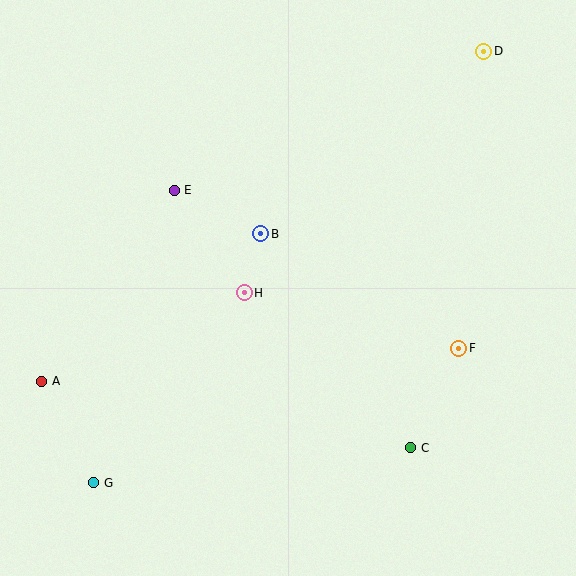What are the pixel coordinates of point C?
Point C is at (411, 448).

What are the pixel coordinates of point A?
Point A is at (42, 381).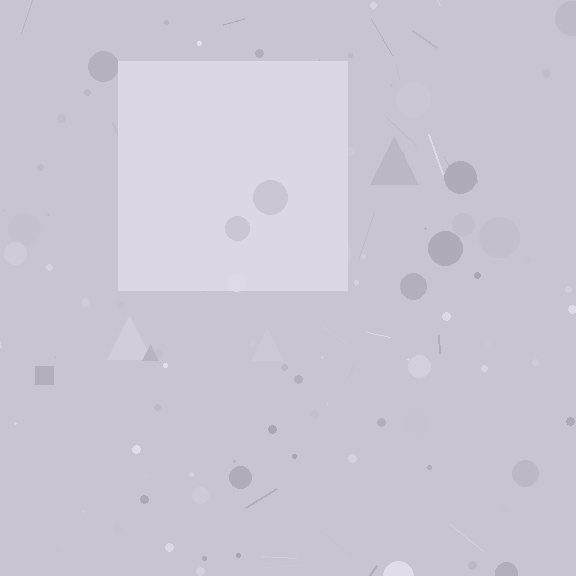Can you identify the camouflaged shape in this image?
The camouflaged shape is a square.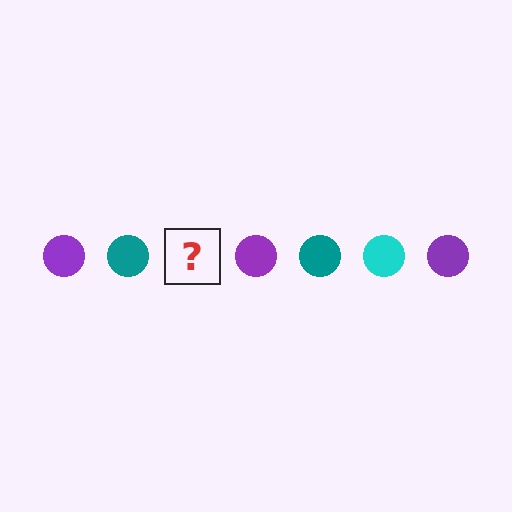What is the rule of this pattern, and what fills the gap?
The rule is that the pattern cycles through purple, teal, cyan circles. The gap should be filled with a cyan circle.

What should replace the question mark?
The question mark should be replaced with a cyan circle.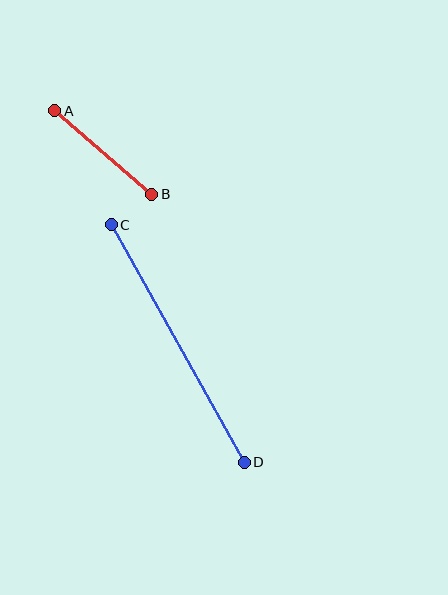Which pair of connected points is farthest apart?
Points C and D are farthest apart.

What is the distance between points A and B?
The distance is approximately 128 pixels.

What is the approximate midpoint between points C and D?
The midpoint is at approximately (178, 343) pixels.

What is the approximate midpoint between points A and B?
The midpoint is at approximately (103, 153) pixels.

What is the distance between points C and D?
The distance is approximately 272 pixels.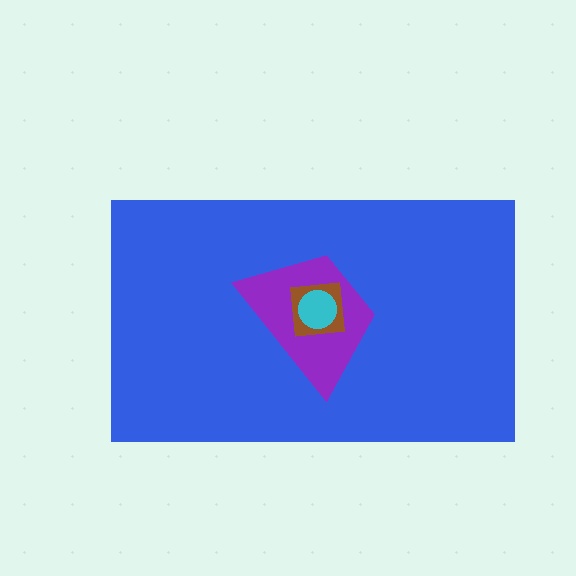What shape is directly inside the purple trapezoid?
The brown square.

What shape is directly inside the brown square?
The cyan circle.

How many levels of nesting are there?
4.